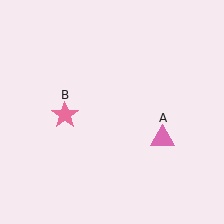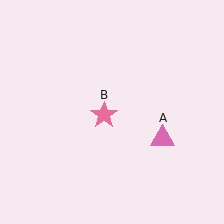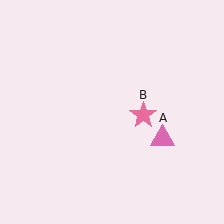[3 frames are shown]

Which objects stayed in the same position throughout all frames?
Pink triangle (object A) remained stationary.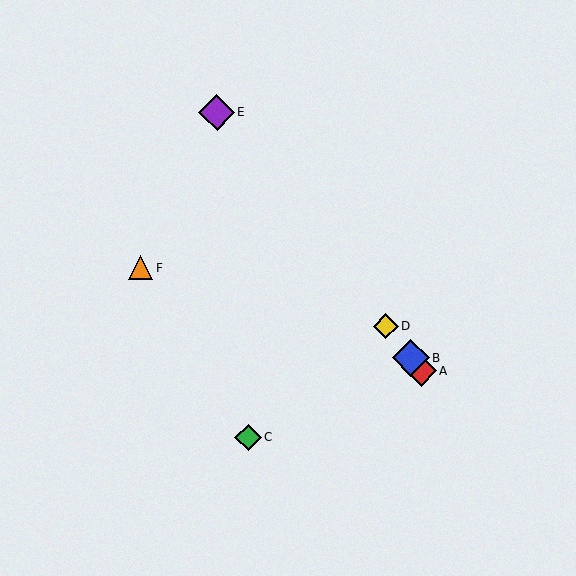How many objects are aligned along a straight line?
4 objects (A, B, D, E) are aligned along a straight line.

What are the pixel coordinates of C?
Object C is at (248, 437).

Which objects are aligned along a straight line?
Objects A, B, D, E are aligned along a straight line.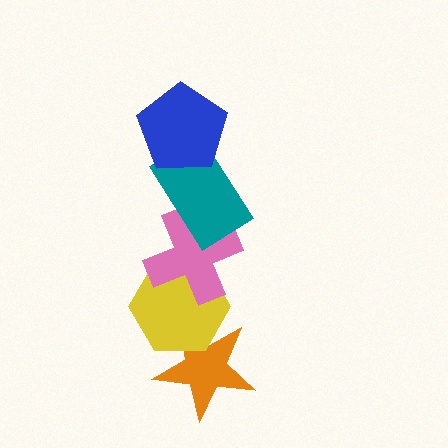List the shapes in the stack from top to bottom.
From top to bottom: the blue pentagon, the teal rectangle, the pink cross, the yellow hexagon, the orange star.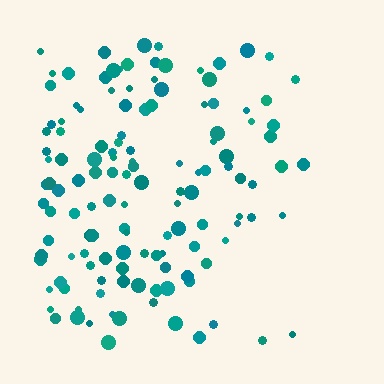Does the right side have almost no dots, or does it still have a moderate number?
Still a moderate number, just noticeably fewer than the left.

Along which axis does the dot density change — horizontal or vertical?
Horizontal.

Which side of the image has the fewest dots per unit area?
The right.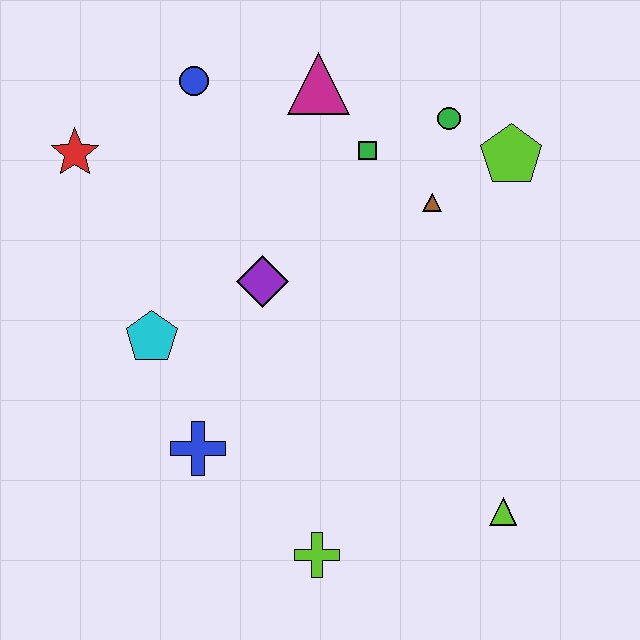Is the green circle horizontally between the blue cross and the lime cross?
No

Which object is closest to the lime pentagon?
The green circle is closest to the lime pentagon.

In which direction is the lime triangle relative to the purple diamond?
The lime triangle is to the right of the purple diamond.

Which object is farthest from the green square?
The lime cross is farthest from the green square.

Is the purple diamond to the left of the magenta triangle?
Yes